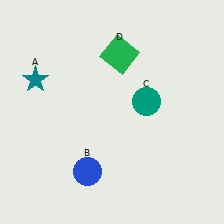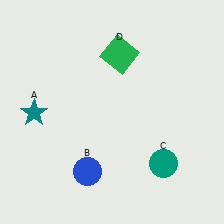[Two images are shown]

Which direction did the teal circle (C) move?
The teal circle (C) moved down.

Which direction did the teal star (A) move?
The teal star (A) moved down.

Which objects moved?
The objects that moved are: the teal star (A), the teal circle (C).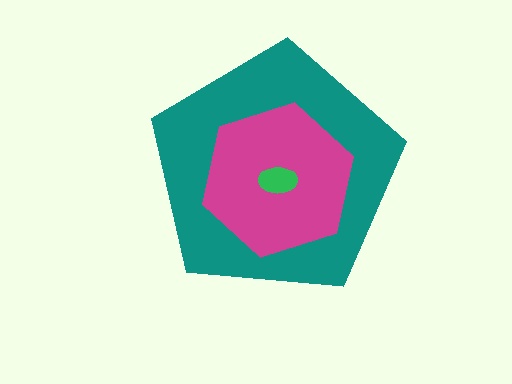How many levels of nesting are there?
3.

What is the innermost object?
The green ellipse.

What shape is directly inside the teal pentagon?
The magenta hexagon.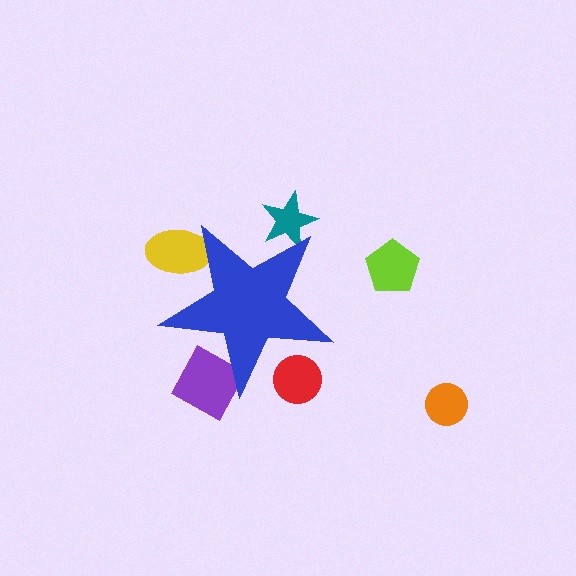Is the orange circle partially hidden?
No, the orange circle is fully visible.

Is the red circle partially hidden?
Yes, the red circle is partially hidden behind the blue star.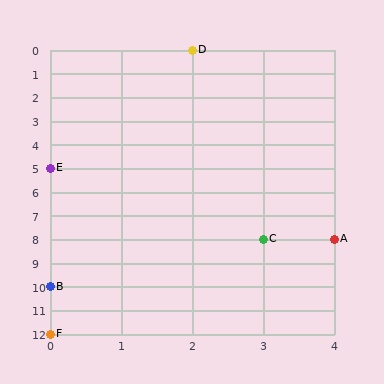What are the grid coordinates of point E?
Point E is at grid coordinates (0, 5).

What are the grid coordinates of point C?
Point C is at grid coordinates (3, 8).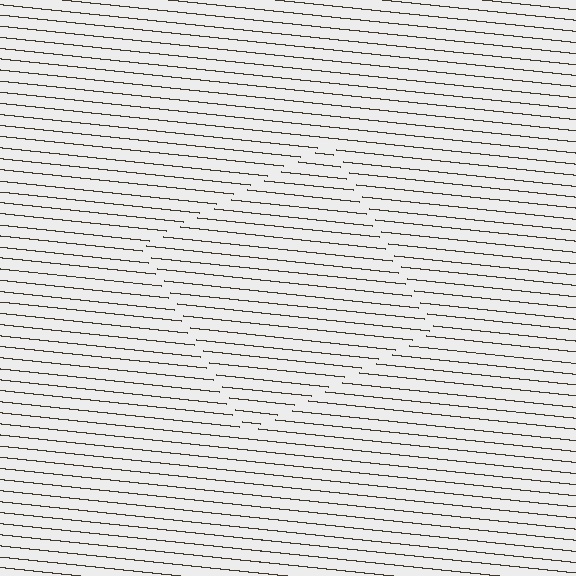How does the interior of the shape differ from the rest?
The interior of the shape contains the same grating, shifted by half a period — the contour is defined by the phase discontinuity where line-ends from the inner and outer gratings abut.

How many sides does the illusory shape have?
4 sides — the line-ends trace a square.